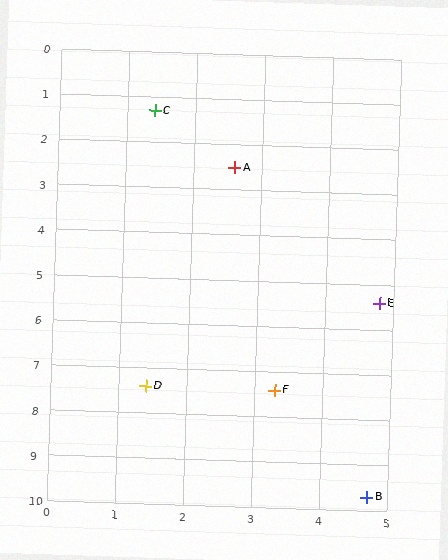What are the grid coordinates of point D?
Point D is at approximately (1.4, 7.4).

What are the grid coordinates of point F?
Point F is at approximately (3.3, 7.4).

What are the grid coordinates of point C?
Point C is at approximately (1.4, 1.3).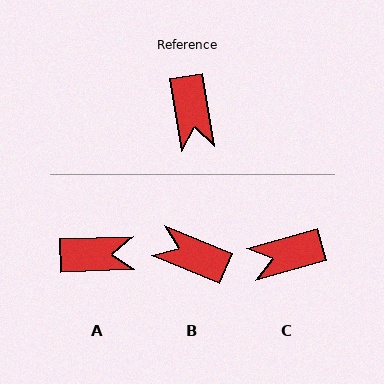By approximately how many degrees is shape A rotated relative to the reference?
Approximately 82 degrees counter-clockwise.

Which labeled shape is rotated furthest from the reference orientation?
B, about 122 degrees away.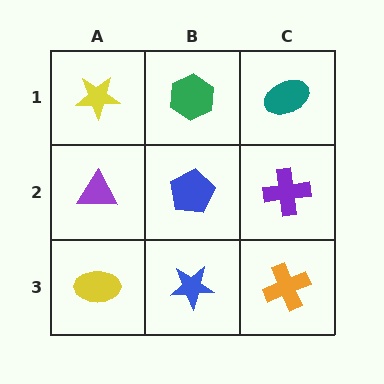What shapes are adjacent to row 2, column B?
A green hexagon (row 1, column B), a blue star (row 3, column B), a purple triangle (row 2, column A), a purple cross (row 2, column C).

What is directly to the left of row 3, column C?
A blue star.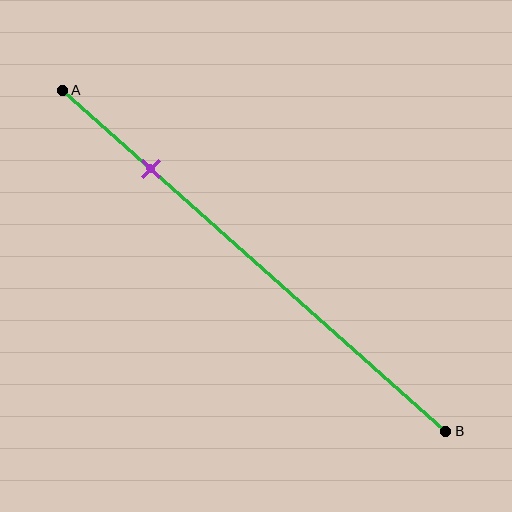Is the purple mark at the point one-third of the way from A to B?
No, the mark is at about 25% from A, not at the 33% one-third point.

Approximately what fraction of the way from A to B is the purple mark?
The purple mark is approximately 25% of the way from A to B.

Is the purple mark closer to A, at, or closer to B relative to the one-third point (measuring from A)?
The purple mark is closer to point A than the one-third point of segment AB.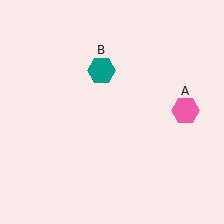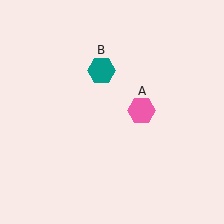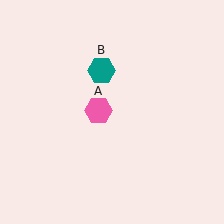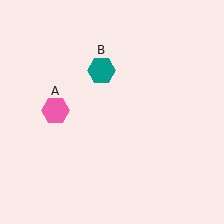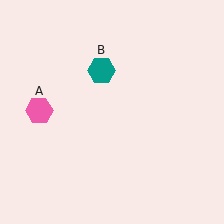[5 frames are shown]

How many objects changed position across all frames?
1 object changed position: pink hexagon (object A).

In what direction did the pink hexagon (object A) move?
The pink hexagon (object A) moved left.